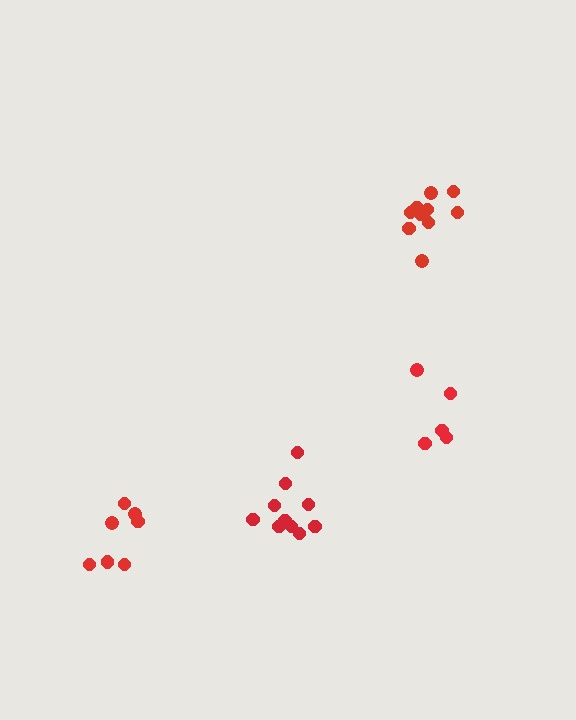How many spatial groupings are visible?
There are 4 spatial groupings.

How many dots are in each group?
Group 1: 7 dots, Group 2: 10 dots, Group 3: 5 dots, Group 4: 10 dots (32 total).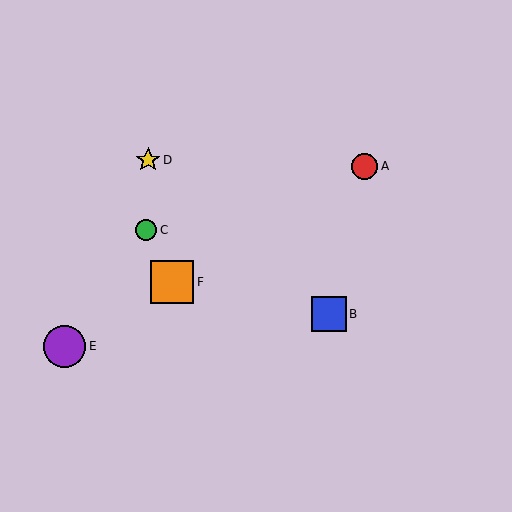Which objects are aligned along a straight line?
Objects A, E, F are aligned along a straight line.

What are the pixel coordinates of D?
Object D is at (148, 160).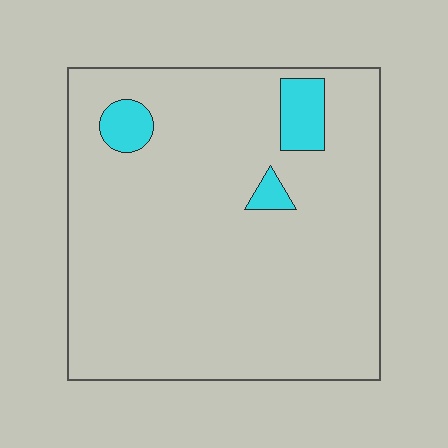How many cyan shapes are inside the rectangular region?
3.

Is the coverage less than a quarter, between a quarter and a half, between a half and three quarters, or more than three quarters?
Less than a quarter.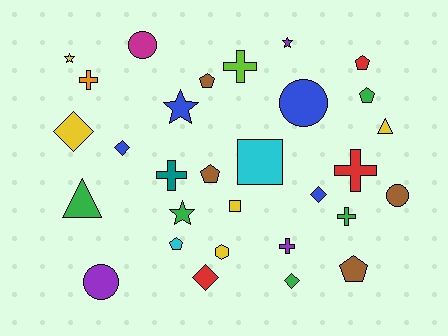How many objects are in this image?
There are 30 objects.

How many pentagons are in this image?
There are 6 pentagons.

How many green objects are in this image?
There are 5 green objects.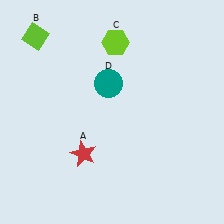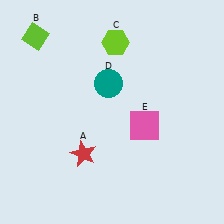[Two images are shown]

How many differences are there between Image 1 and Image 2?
There is 1 difference between the two images.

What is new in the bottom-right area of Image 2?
A pink square (E) was added in the bottom-right area of Image 2.